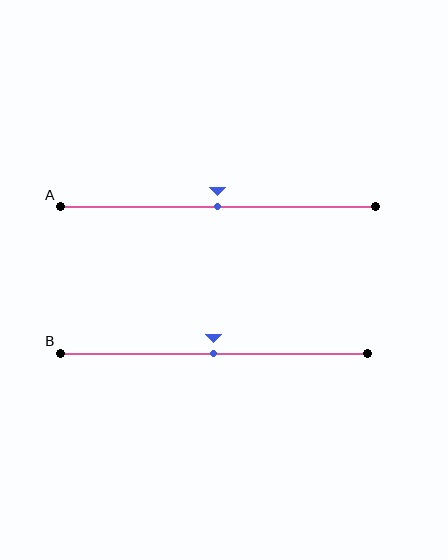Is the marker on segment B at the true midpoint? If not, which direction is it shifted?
Yes, the marker on segment B is at the true midpoint.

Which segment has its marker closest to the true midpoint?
Segment A has its marker closest to the true midpoint.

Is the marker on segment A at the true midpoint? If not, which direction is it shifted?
Yes, the marker on segment A is at the true midpoint.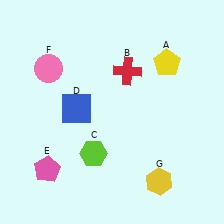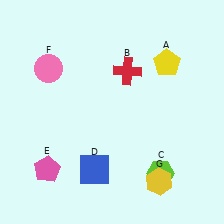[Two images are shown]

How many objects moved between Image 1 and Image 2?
2 objects moved between the two images.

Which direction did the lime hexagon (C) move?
The lime hexagon (C) moved right.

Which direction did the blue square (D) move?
The blue square (D) moved down.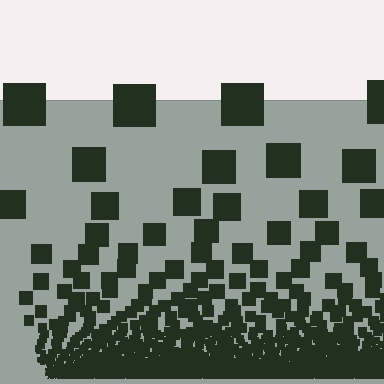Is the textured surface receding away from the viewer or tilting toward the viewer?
The surface appears to tilt toward the viewer. Texture elements get larger and sparser toward the top.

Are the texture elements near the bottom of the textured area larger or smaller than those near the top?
Smaller. The gradient is inverted — elements near the bottom are smaller and denser.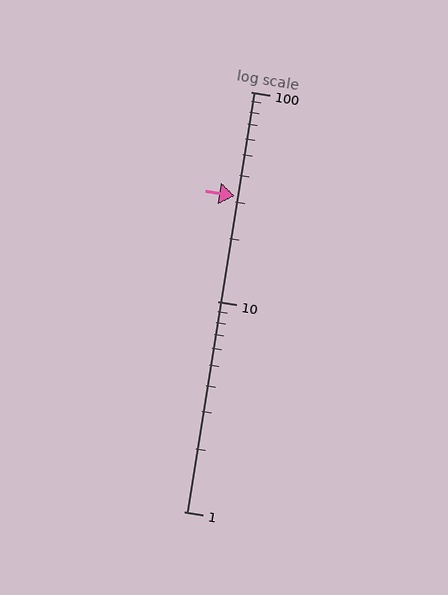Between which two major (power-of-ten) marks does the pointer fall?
The pointer is between 10 and 100.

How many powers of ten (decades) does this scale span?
The scale spans 2 decades, from 1 to 100.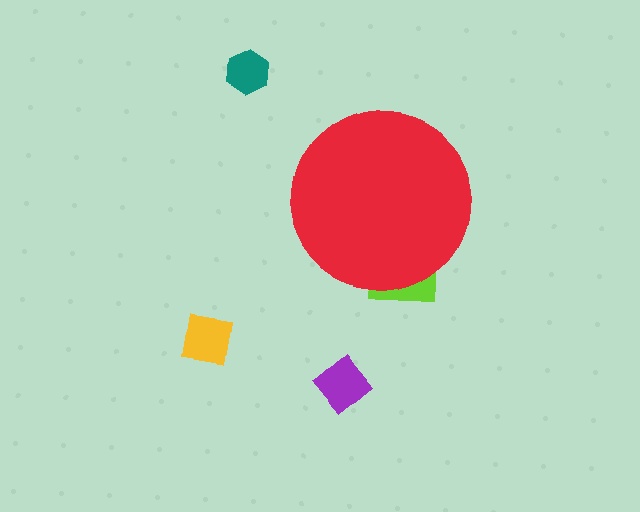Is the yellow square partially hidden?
No, the yellow square is fully visible.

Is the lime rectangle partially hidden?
Yes, the lime rectangle is partially hidden behind the red circle.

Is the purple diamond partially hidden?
No, the purple diamond is fully visible.